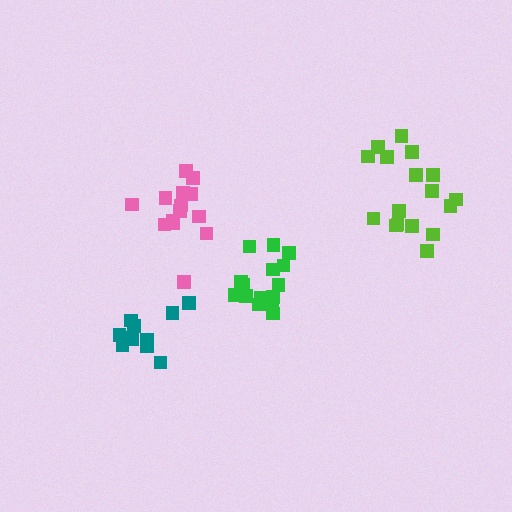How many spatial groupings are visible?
There are 4 spatial groupings.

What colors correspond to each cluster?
The clusters are colored: green, lime, pink, teal.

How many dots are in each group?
Group 1: 15 dots, Group 2: 17 dots, Group 3: 14 dots, Group 4: 11 dots (57 total).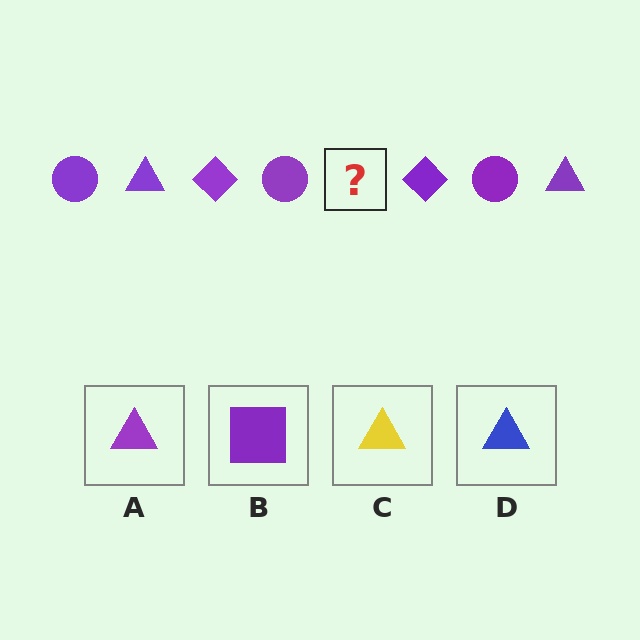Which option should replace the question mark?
Option A.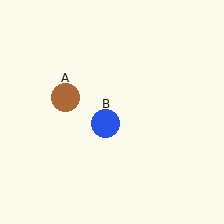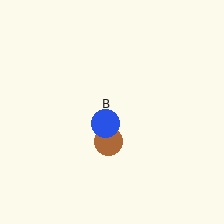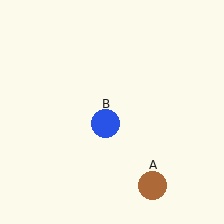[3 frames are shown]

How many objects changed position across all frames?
1 object changed position: brown circle (object A).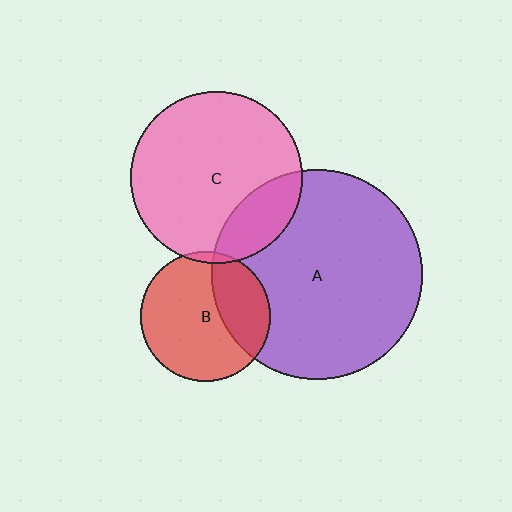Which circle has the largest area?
Circle A (purple).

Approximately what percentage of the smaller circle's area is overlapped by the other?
Approximately 5%.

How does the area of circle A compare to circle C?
Approximately 1.5 times.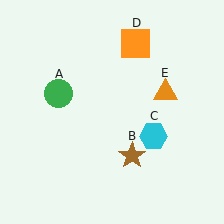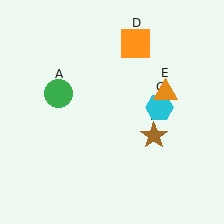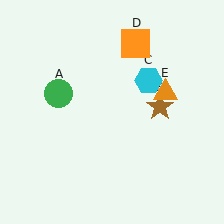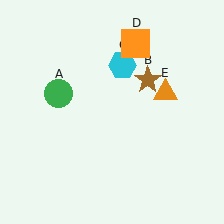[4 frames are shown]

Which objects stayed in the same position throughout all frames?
Green circle (object A) and orange square (object D) and orange triangle (object E) remained stationary.